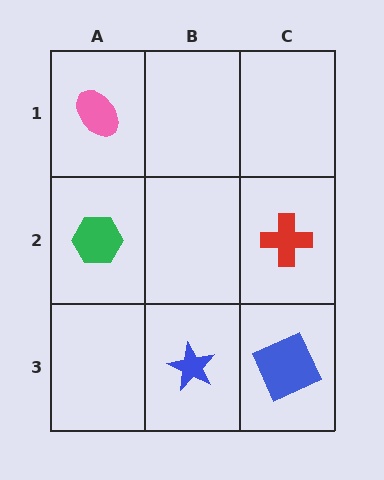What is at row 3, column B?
A blue star.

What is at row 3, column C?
A blue square.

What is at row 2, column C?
A red cross.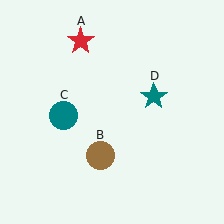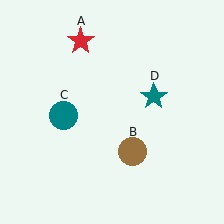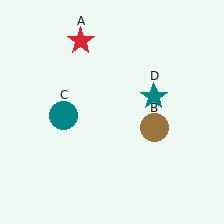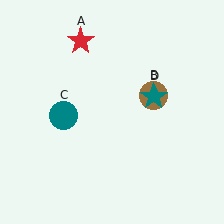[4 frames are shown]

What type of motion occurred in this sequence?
The brown circle (object B) rotated counterclockwise around the center of the scene.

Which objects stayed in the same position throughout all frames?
Red star (object A) and teal circle (object C) and teal star (object D) remained stationary.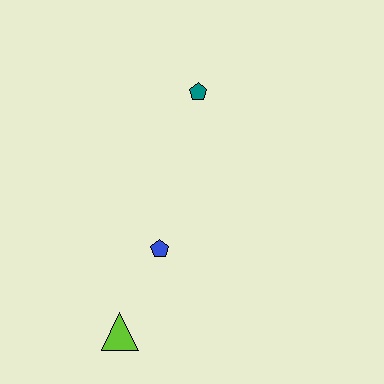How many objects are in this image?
There are 3 objects.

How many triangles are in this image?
There is 1 triangle.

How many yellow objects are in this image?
There are no yellow objects.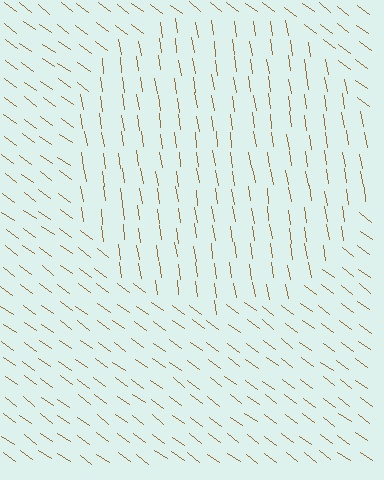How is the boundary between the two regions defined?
The boundary is defined purely by a change in line orientation (approximately 45 degrees difference). All lines are the same color and thickness.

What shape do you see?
I see a circle.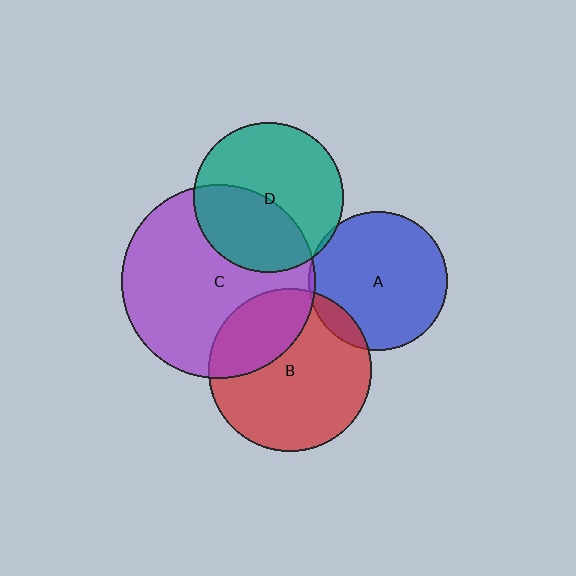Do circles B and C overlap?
Yes.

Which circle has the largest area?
Circle C (purple).